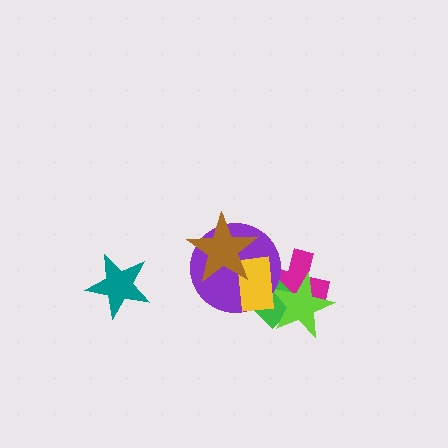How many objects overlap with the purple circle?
4 objects overlap with the purple circle.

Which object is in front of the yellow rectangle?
The brown star is in front of the yellow rectangle.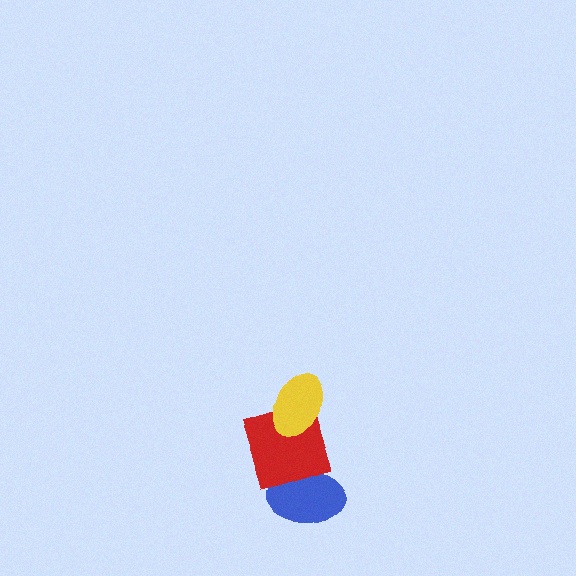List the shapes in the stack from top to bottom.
From top to bottom: the yellow ellipse, the red square, the blue ellipse.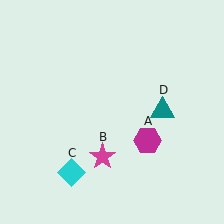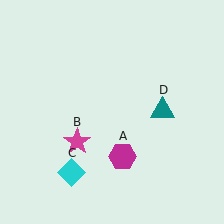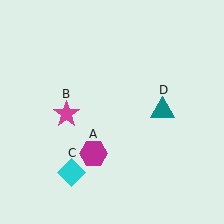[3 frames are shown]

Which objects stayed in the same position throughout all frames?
Cyan diamond (object C) and teal triangle (object D) remained stationary.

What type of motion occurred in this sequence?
The magenta hexagon (object A), magenta star (object B) rotated clockwise around the center of the scene.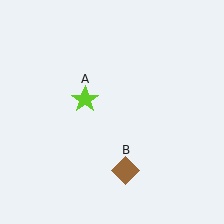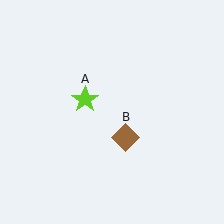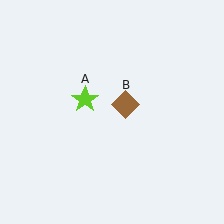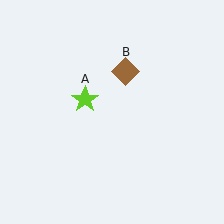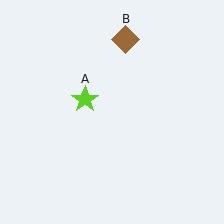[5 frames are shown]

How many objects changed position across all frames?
1 object changed position: brown diamond (object B).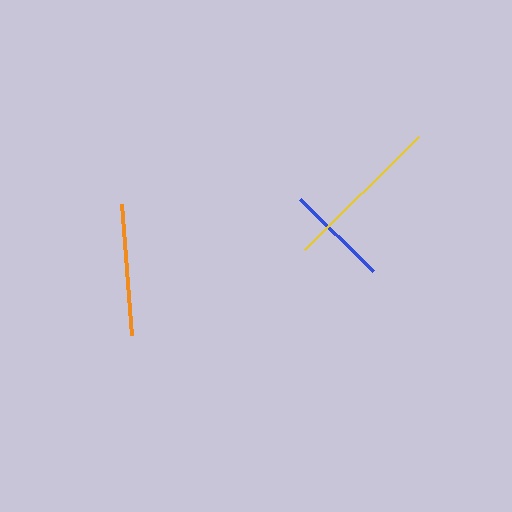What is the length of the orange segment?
The orange segment is approximately 131 pixels long.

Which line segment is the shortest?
The blue line is the shortest at approximately 103 pixels.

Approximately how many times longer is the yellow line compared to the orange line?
The yellow line is approximately 1.2 times the length of the orange line.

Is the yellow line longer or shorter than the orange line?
The yellow line is longer than the orange line.